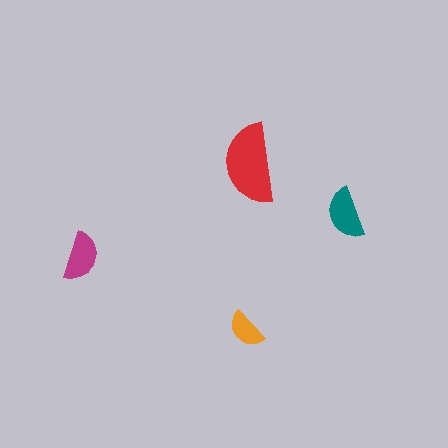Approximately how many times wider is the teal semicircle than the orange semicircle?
About 1.5 times wider.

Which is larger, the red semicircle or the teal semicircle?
The red one.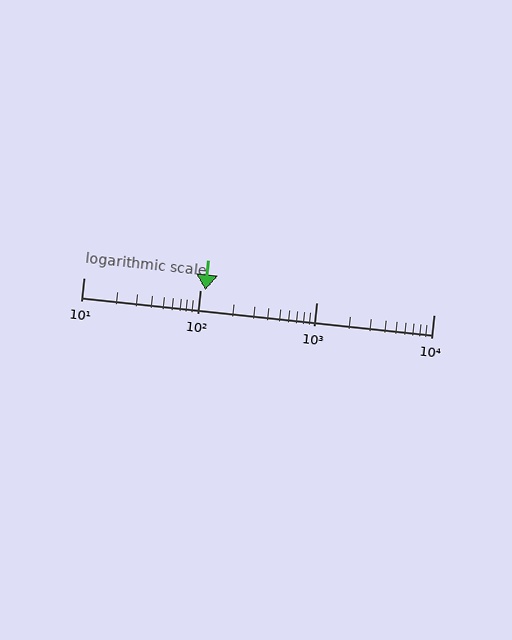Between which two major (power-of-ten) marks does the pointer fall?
The pointer is between 100 and 1000.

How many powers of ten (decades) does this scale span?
The scale spans 3 decades, from 10 to 10000.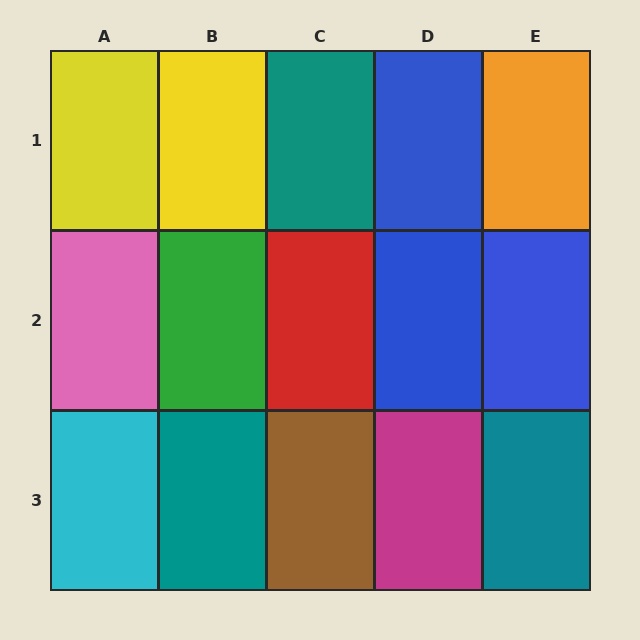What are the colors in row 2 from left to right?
Pink, green, red, blue, blue.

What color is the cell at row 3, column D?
Magenta.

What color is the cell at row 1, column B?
Yellow.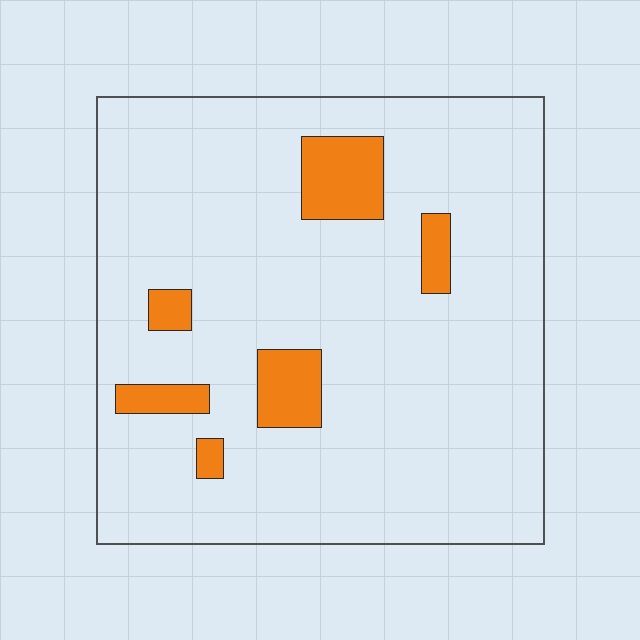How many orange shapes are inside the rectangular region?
6.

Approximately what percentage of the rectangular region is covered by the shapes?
Approximately 10%.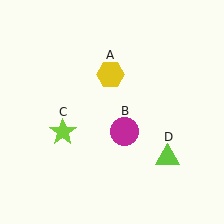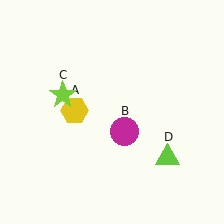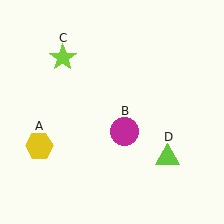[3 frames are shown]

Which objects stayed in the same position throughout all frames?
Magenta circle (object B) and lime triangle (object D) remained stationary.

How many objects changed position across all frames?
2 objects changed position: yellow hexagon (object A), lime star (object C).